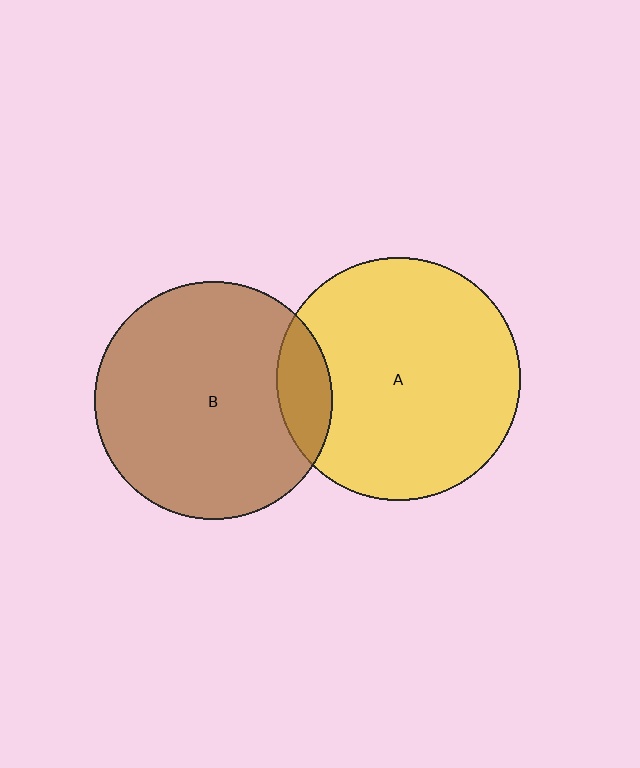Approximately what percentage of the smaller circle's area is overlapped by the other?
Approximately 15%.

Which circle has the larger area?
Circle A (yellow).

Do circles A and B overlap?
Yes.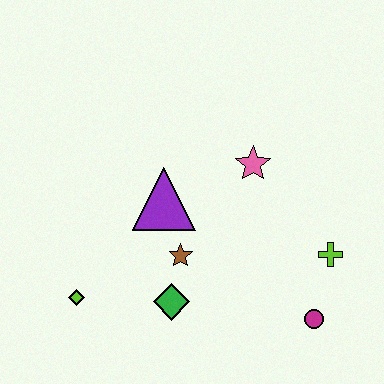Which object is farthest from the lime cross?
The lime diamond is farthest from the lime cross.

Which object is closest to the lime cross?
The magenta circle is closest to the lime cross.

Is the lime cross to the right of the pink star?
Yes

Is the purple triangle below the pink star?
Yes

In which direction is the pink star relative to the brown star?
The pink star is above the brown star.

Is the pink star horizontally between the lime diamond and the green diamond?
No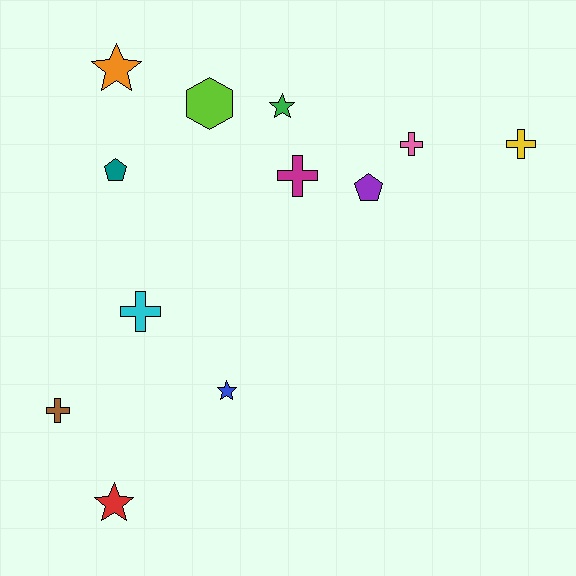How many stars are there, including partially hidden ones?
There are 4 stars.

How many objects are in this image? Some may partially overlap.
There are 12 objects.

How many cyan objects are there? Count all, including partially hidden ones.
There is 1 cyan object.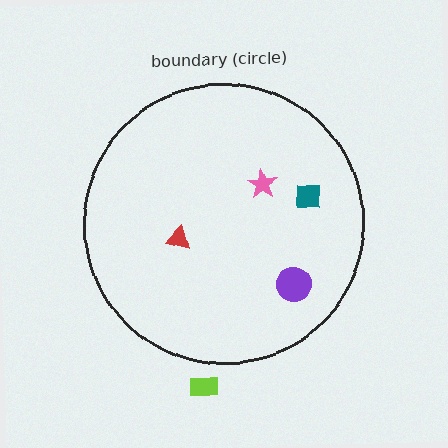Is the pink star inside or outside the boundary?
Inside.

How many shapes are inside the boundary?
4 inside, 1 outside.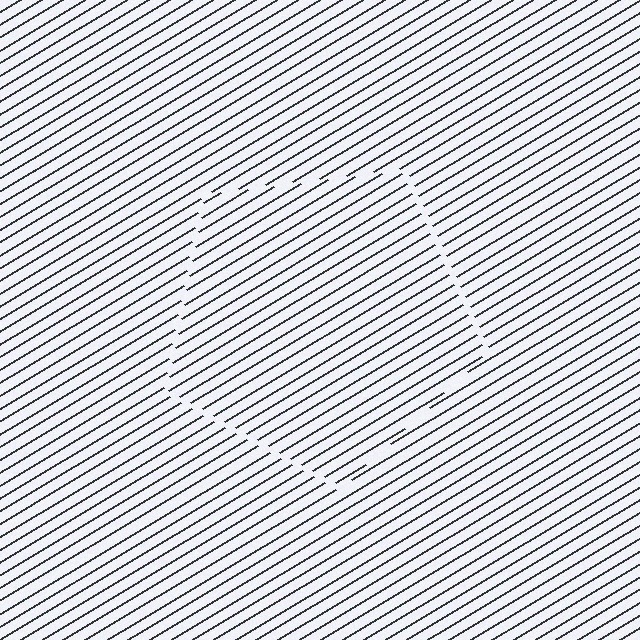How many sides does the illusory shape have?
5 sides — the line-ends trace a pentagon.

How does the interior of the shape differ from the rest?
The interior of the shape contains the same grating, shifted by half a period — the contour is defined by the phase discontinuity where line-ends from the inner and outer gratings abut.